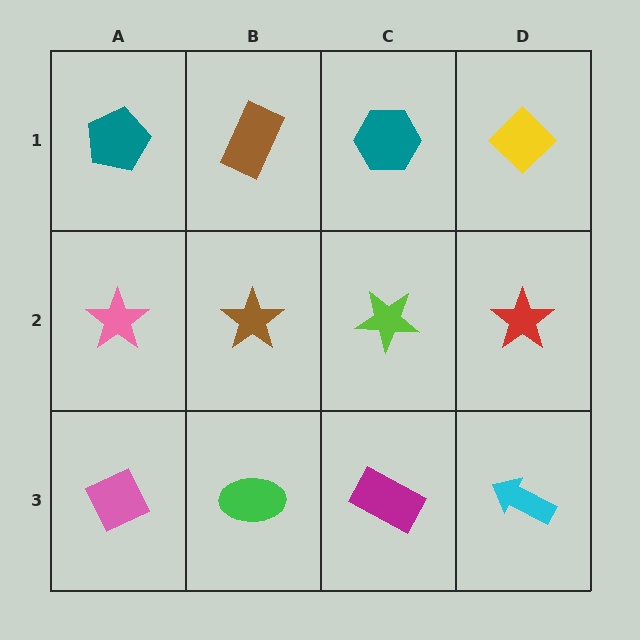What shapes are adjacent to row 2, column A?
A teal pentagon (row 1, column A), a pink diamond (row 3, column A), a brown star (row 2, column B).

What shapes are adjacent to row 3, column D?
A red star (row 2, column D), a magenta rectangle (row 3, column C).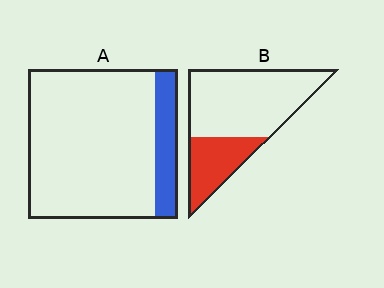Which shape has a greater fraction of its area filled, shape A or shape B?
Shape B.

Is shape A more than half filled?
No.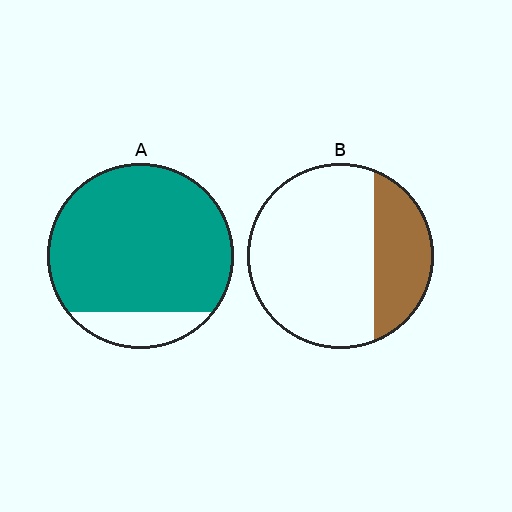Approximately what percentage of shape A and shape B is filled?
A is approximately 85% and B is approximately 30%.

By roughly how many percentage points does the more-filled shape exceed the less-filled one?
By roughly 60 percentage points (A over B).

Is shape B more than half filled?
No.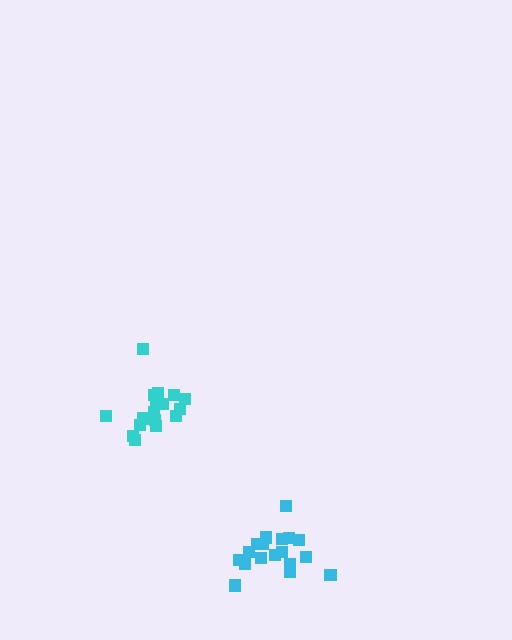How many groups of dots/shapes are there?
There are 2 groups.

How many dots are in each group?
Group 1: 18 dots, Group 2: 18 dots (36 total).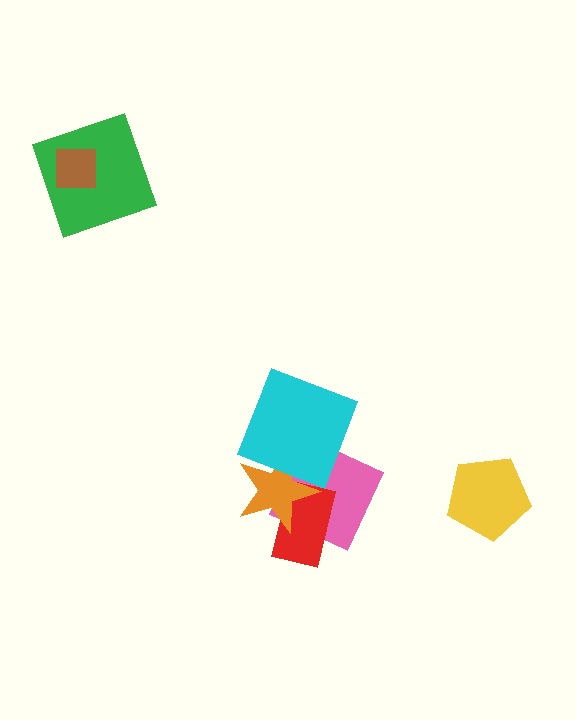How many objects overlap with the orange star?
3 objects overlap with the orange star.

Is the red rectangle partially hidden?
Yes, it is partially covered by another shape.